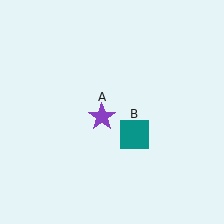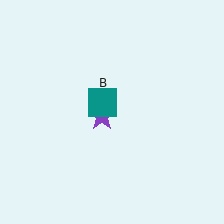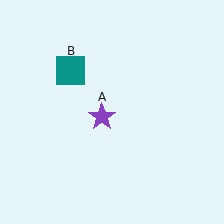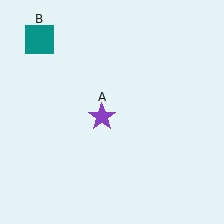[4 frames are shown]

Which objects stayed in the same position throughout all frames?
Purple star (object A) remained stationary.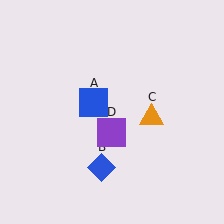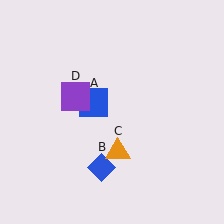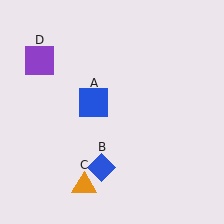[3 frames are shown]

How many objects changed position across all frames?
2 objects changed position: orange triangle (object C), purple square (object D).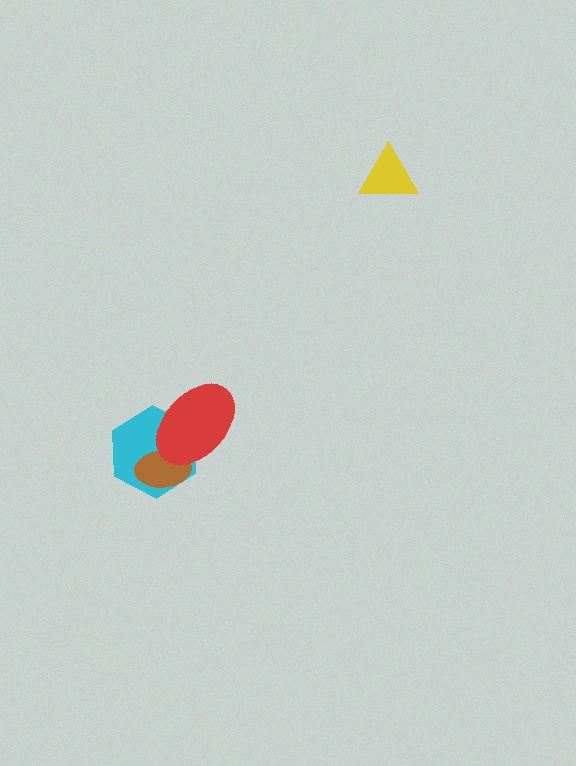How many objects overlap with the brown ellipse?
2 objects overlap with the brown ellipse.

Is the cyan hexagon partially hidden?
Yes, it is partially covered by another shape.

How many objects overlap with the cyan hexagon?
2 objects overlap with the cyan hexagon.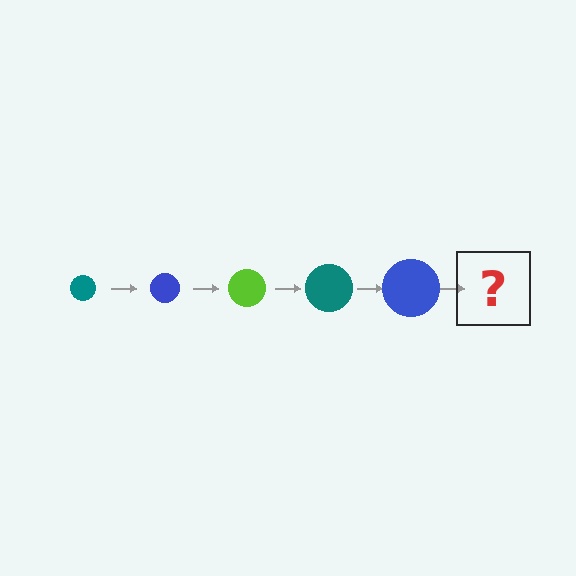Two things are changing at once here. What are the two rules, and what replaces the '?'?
The two rules are that the circle grows larger each step and the color cycles through teal, blue, and lime. The '?' should be a lime circle, larger than the previous one.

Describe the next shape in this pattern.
It should be a lime circle, larger than the previous one.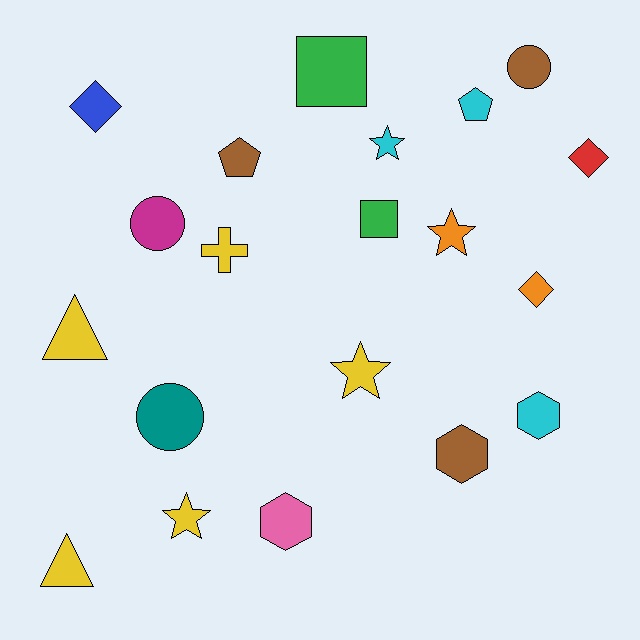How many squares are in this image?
There are 2 squares.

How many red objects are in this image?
There is 1 red object.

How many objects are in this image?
There are 20 objects.